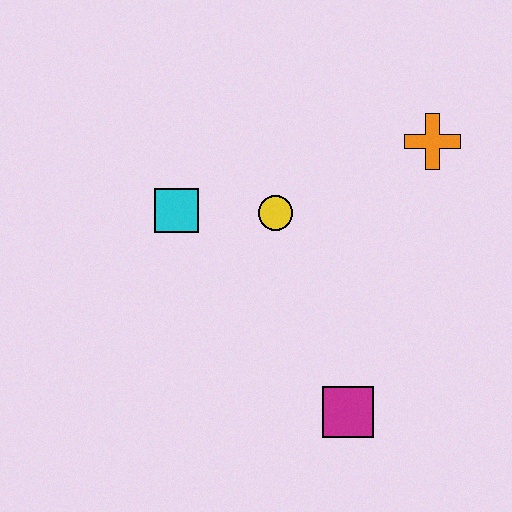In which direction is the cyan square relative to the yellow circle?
The cyan square is to the left of the yellow circle.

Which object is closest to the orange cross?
The yellow circle is closest to the orange cross.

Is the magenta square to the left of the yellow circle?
No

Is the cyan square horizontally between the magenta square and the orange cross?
No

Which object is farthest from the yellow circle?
The magenta square is farthest from the yellow circle.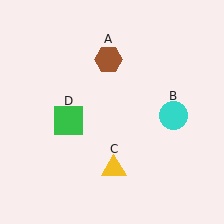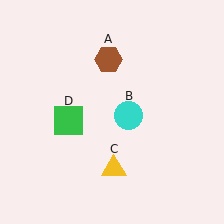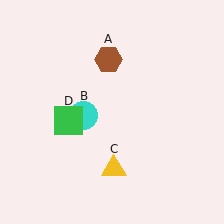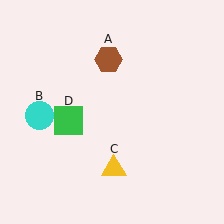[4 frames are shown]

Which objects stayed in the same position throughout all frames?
Brown hexagon (object A) and yellow triangle (object C) and green square (object D) remained stationary.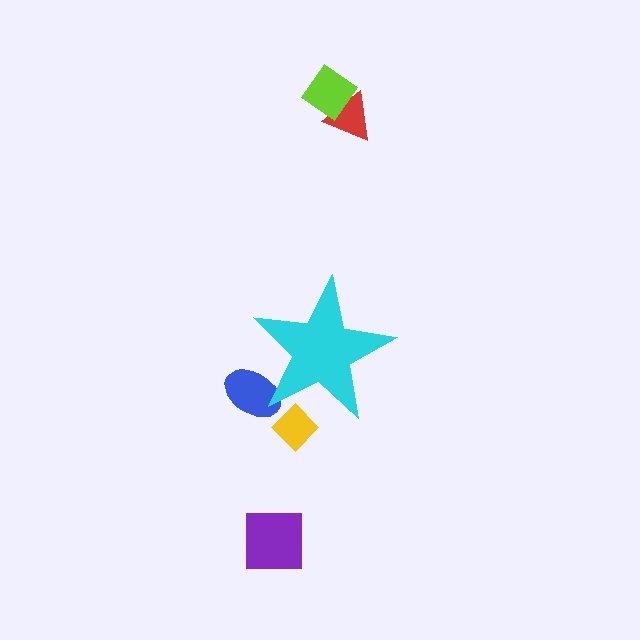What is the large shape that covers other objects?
A cyan star.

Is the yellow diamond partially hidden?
Yes, the yellow diamond is partially hidden behind the cyan star.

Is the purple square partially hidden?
No, the purple square is fully visible.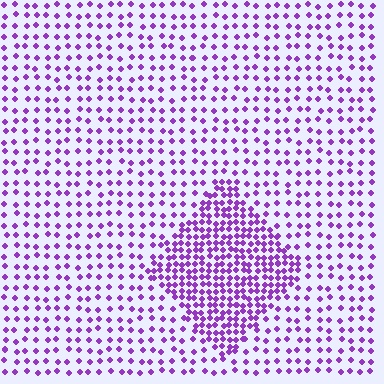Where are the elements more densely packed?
The elements are more densely packed inside the diamond boundary.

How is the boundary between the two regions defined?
The boundary is defined by a change in element density (approximately 2.3x ratio). All elements are the same color, size, and shape.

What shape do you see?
I see a diamond.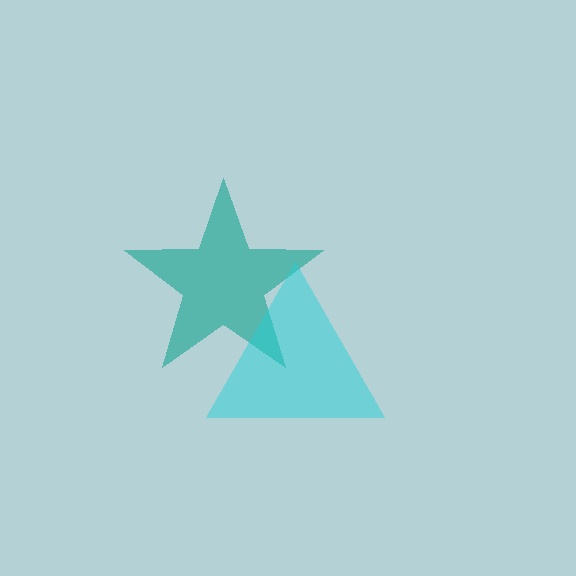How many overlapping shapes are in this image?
There are 2 overlapping shapes in the image.